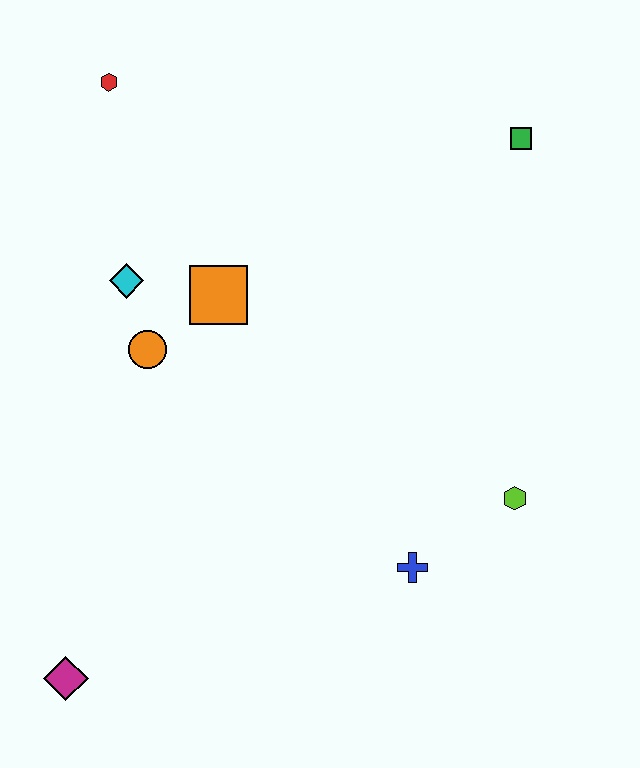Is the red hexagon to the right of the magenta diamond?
Yes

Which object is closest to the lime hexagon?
The blue cross is closest to the lime hexagon.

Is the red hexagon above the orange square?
Yes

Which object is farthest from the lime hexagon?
The red hexagon is farthest from the lime hexagon.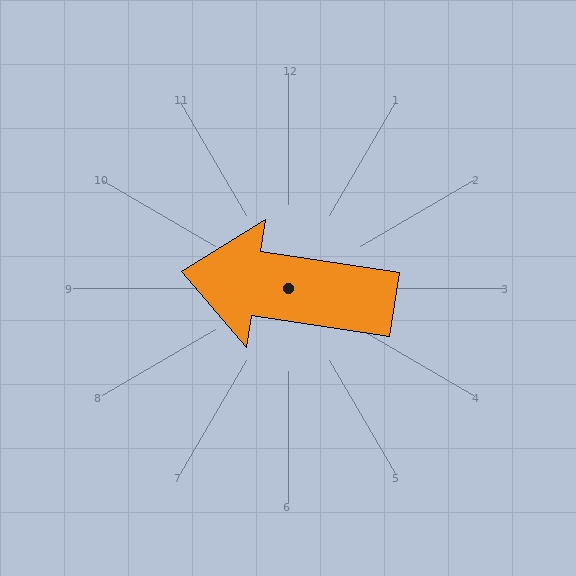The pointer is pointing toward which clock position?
Roughly 9 o'clock.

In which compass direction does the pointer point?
West.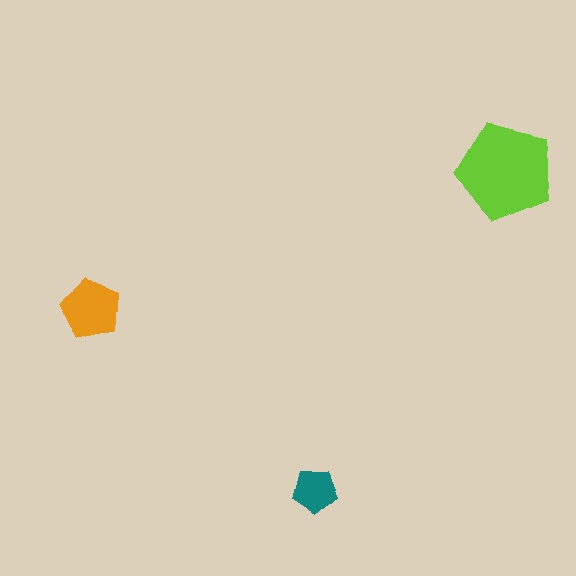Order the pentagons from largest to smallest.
the lime one, the orange one, the teal one.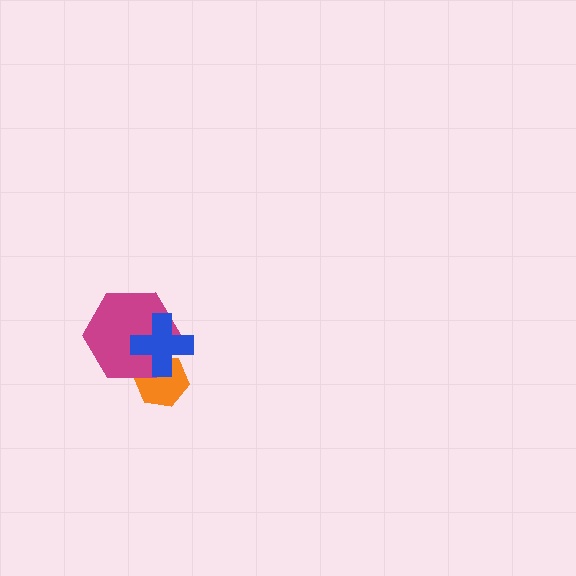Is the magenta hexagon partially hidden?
Yes, it is partially covered by another shape.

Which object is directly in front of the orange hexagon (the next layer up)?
The magenta hexagon is directly in front of the orange hexagon.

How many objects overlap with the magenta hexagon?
2 objects overlap with the magenta hexagon.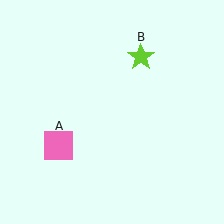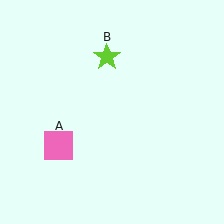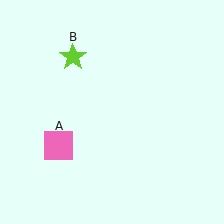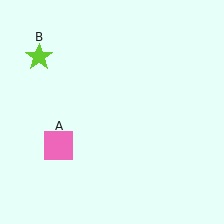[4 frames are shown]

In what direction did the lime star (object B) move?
The lime star (object B) moved left.